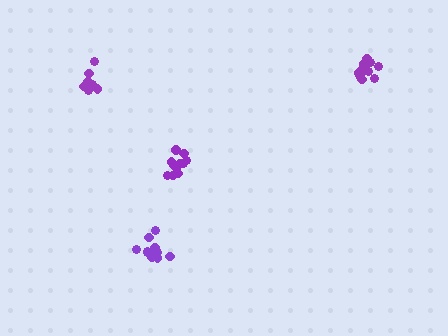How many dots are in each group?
Group 1: 12 dots, Group 2: 7 dots, Group 3: 13 dots, Group 4: 12 dots (44 total).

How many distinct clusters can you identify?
There are 4 distinct clusters.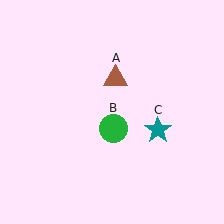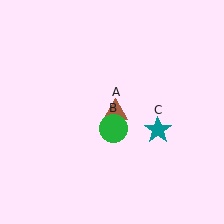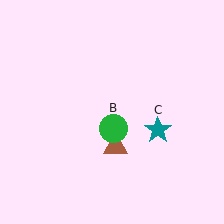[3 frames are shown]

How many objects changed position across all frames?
1 object changed position: brown triangle (object A).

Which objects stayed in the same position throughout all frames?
Green circle (object B) and teal star (object C) remained stationary.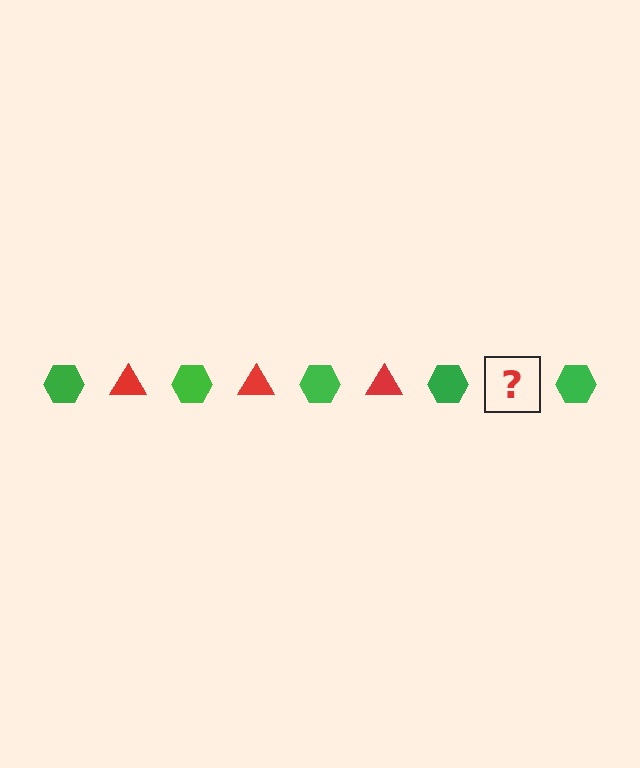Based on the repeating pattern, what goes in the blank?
The blank should be a red triangle.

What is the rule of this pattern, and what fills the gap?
The rule is that the pattern alternates between green hexagon and red triangle. The gap should be filled with a red triangle.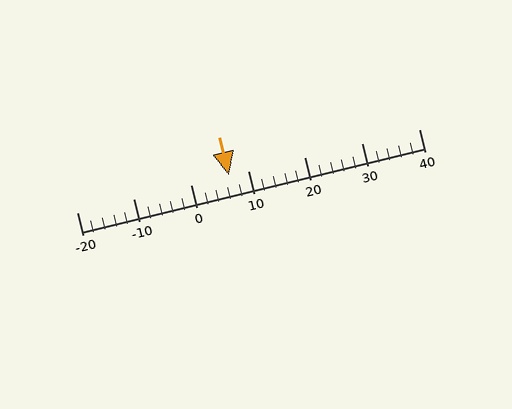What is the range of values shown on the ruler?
The ruler shows values from -20 to 40.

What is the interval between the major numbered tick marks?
The major tick marks are spaced 10 units apart.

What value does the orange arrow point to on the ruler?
The orange arrow points to approximately 7.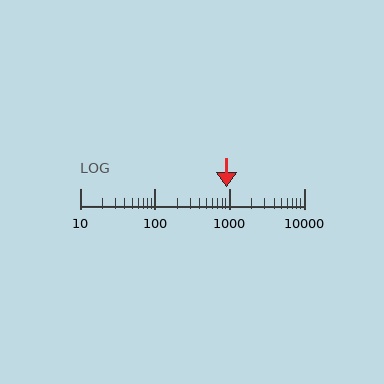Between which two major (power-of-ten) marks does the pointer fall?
The pointer is between 100 and 1000.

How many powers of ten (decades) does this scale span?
The scale spans 3 decades, from 10 to 10000.